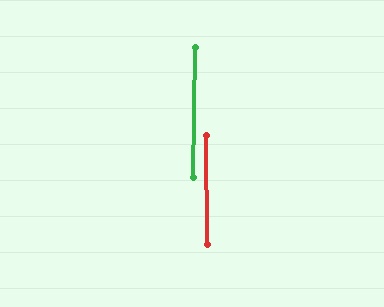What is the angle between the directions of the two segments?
Approximately 1 degree.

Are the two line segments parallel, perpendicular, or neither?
Parallel — their directions differ by only 1.3°.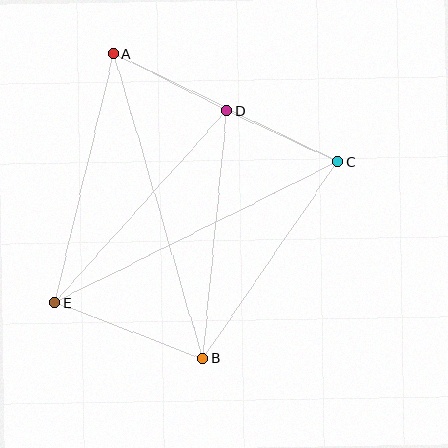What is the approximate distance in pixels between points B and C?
The distance between B and C is approximately 239 pixels.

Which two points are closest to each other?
Points C and D are closest to each other.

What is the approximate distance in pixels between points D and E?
The distance between D and E is approximately 258 pixels.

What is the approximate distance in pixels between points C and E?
The distance between C and E is approximately 316 pixels.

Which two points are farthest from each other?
Points A and B are farthest from each other.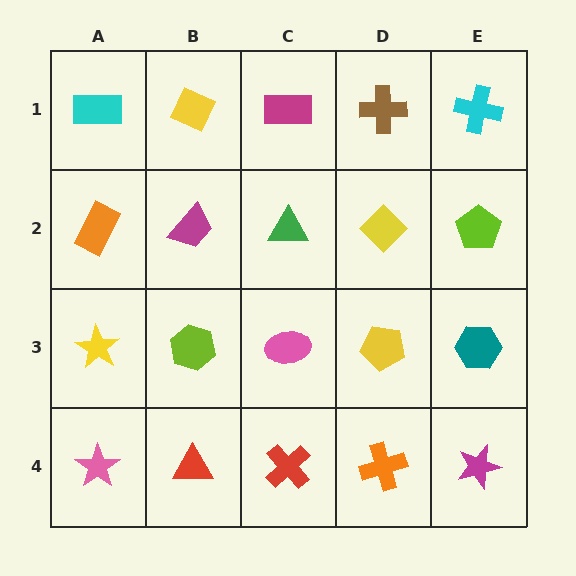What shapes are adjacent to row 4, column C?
A pink ellipse (row 3, column C), a red triangle (row 4, column B), an orange cross (row 4, column D).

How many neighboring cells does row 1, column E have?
2.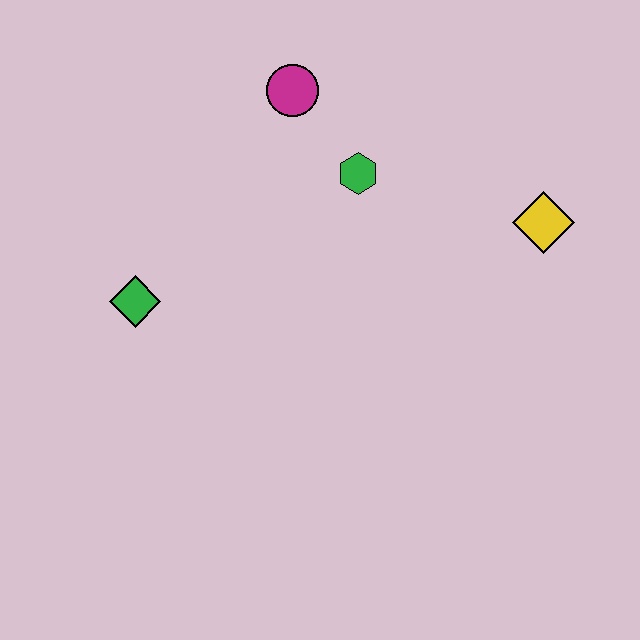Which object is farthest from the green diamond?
The yellow diamond is farthest from the green diamond.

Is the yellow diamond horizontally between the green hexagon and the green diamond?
No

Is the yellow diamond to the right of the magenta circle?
Yes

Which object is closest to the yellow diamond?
The green hexagon is closest to the yellow diamond.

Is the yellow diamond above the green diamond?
Yes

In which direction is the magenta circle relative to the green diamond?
The magenta circle is above the green diamond.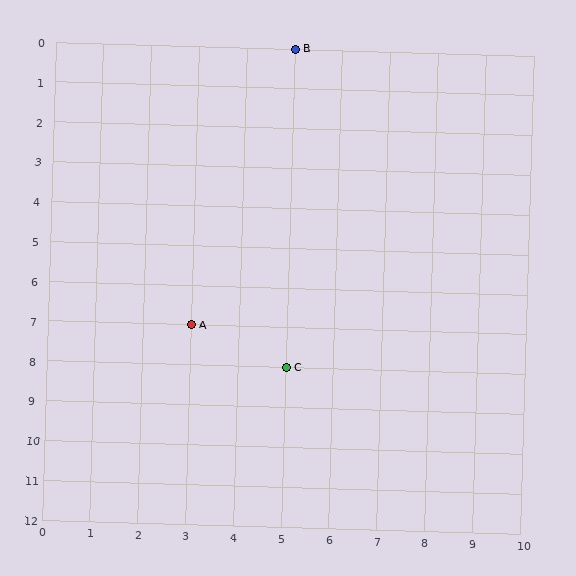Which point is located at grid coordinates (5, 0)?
Point B is at (5, 0).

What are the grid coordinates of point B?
Point B is at grid coordinates (5, 0).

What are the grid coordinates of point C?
Point C is at grid coordinates (5, 8).